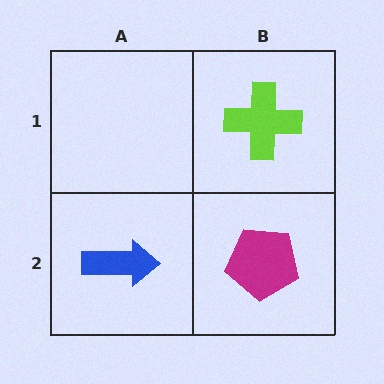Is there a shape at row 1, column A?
No, that cell is empty.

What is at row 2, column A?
A blue arrow.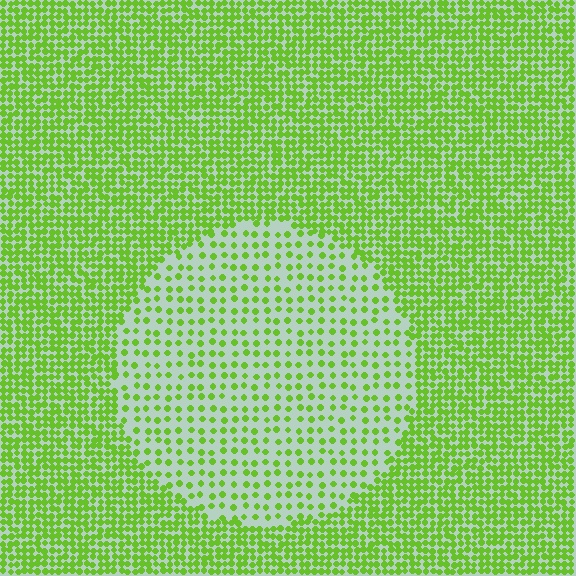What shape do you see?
I see a circle.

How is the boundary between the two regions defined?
The boundary is defined by a change in element density (approximately 2.5x ratio). All elements are the same color, size, and shape.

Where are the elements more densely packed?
The elements are more densely packed outside the circle boundary.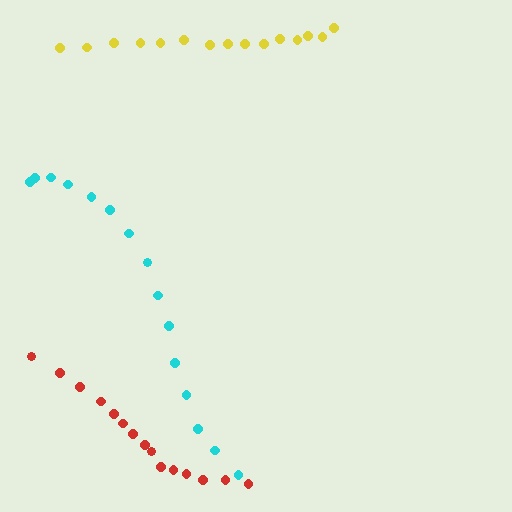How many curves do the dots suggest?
There are 3 distinct paths.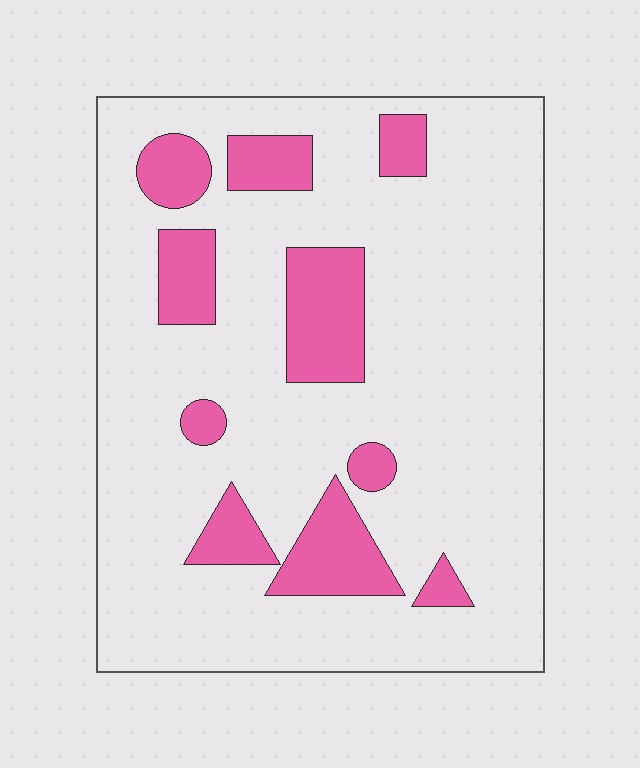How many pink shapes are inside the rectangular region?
10.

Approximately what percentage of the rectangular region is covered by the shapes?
Approximately 20%.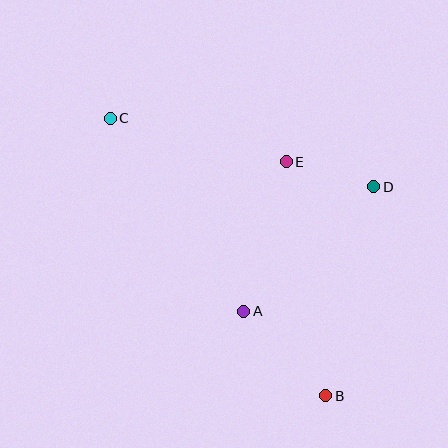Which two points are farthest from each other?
Points B and C are farthest from each other.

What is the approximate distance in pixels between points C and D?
The distance between C and D is approximately 272 pixels.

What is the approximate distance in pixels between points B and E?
The distance between B and E is approximately 238 pixels.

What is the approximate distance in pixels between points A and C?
The distance between A and C is approximately 235 pixels.